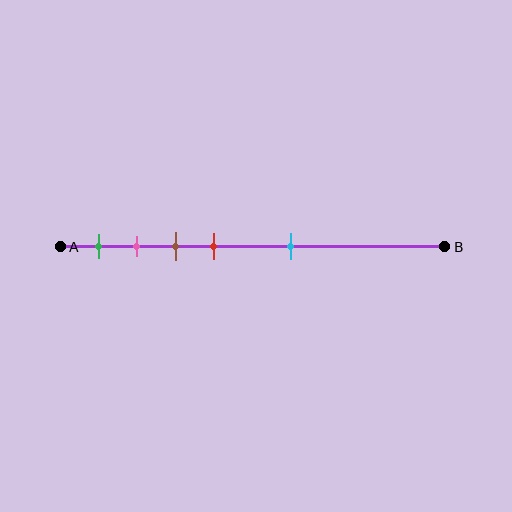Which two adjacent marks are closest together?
The pink and brown marks are the closest adjacent pair.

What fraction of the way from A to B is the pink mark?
The pink mark is approximately 20% (0.2) of the way from A to B.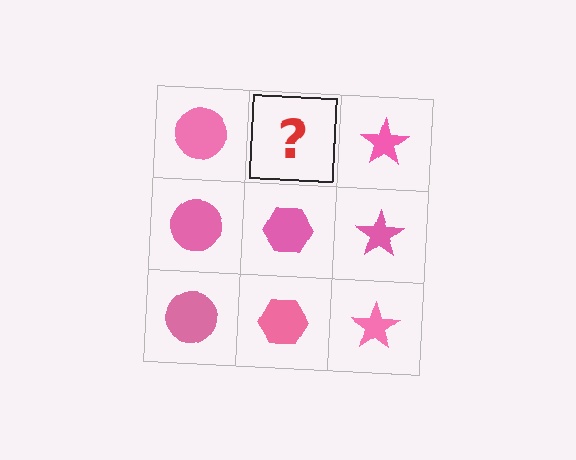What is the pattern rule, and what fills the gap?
The rule is that each column has a consistent shape. The gap should be filled with a pink hexagon.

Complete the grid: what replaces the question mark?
The question mark should be replaced with a pink hexagon.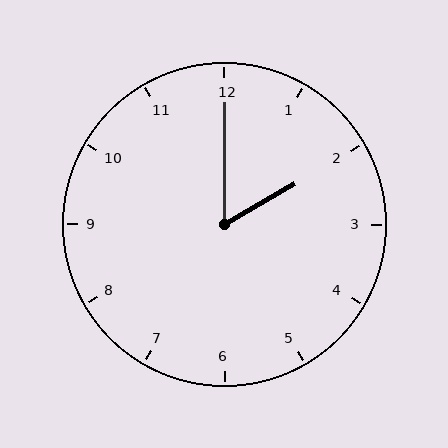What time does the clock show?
2:00.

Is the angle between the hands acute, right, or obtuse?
It is acute.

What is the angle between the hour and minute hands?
Approximately 60 degrees.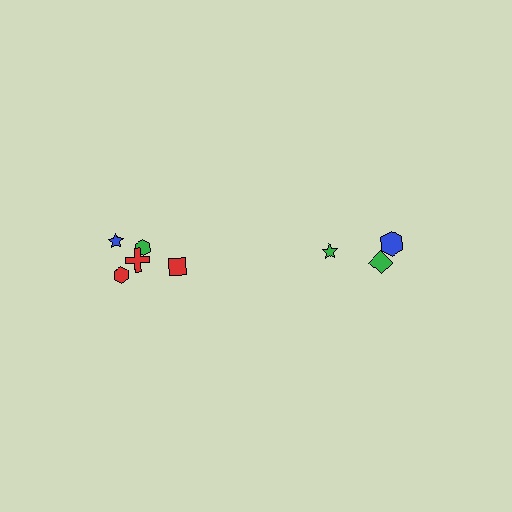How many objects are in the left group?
There are 5 objects.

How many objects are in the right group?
There are 3 objects.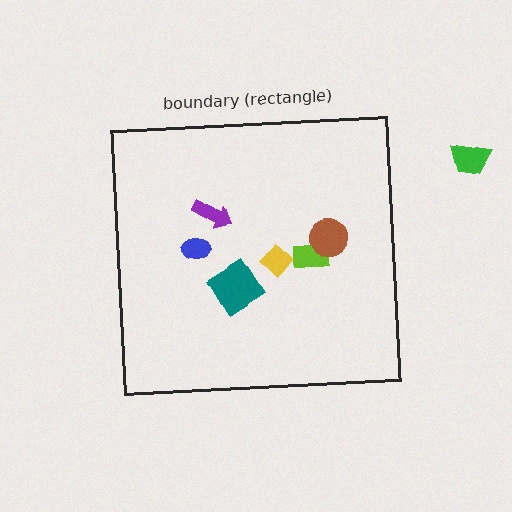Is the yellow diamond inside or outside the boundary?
Inside.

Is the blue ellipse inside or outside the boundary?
Inside.